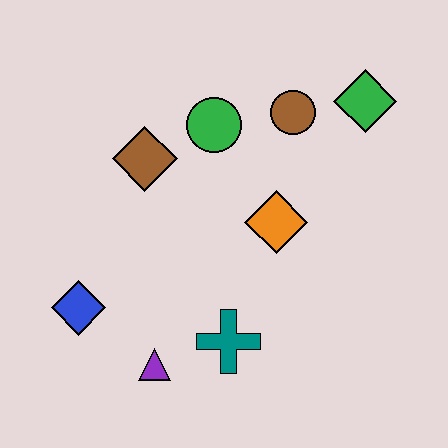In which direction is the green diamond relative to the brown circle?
The green diamond is to the right of the brown circle.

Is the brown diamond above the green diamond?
No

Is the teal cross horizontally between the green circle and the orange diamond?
Yes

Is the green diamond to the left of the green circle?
No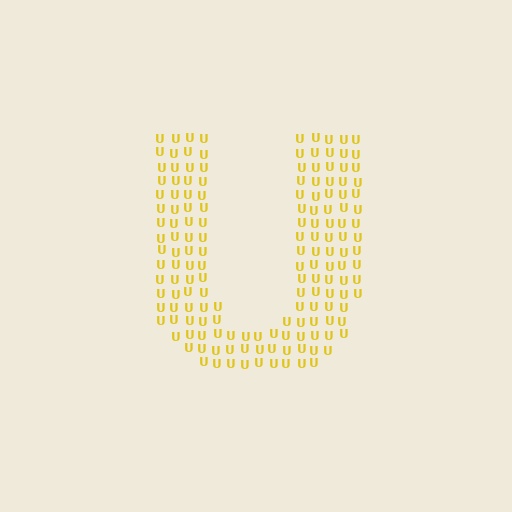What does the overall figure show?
The overall figure shows the letter U.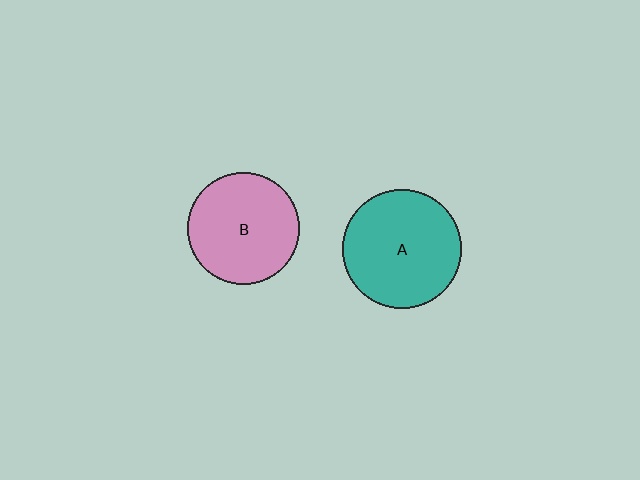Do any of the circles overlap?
No, none of the circles overlap.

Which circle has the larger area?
Circle A (teal).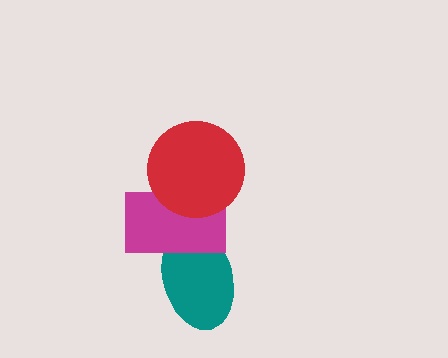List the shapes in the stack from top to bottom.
From top to bottom: the red circle, the magenta rectangle, the teal ellipse.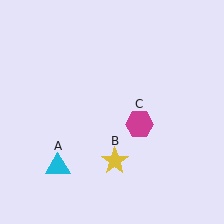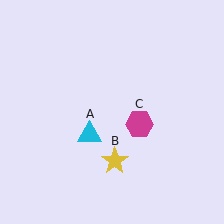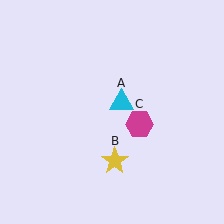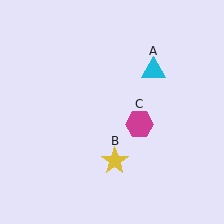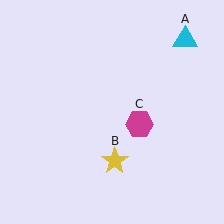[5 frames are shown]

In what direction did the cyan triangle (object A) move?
The cyan triangle (object A) moved up and to the right.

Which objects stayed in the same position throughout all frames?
Yellow star (object B) and magenta hexagon (object C) remained stationary.